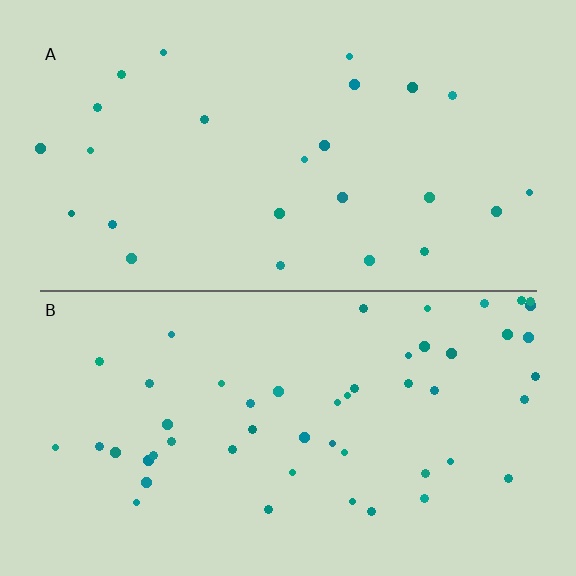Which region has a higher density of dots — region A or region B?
B (the bottom).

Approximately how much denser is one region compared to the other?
Approximately 2.0× — region B over region A.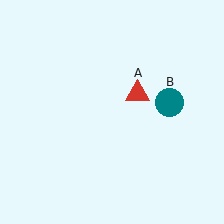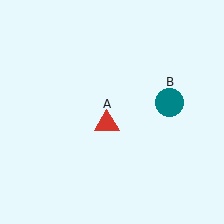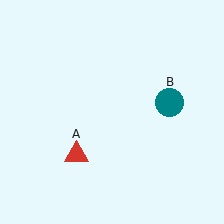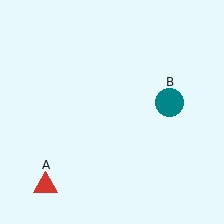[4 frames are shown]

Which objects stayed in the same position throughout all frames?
Teal circle (object B) remained stationary.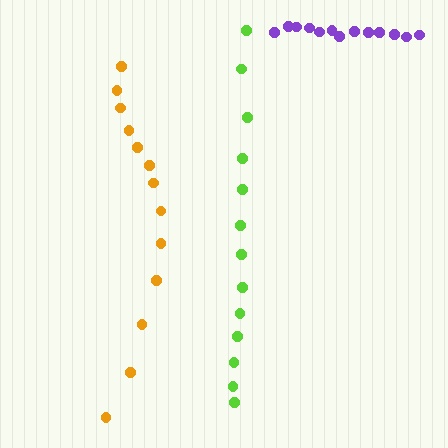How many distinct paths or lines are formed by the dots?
There are 3 distinct paths.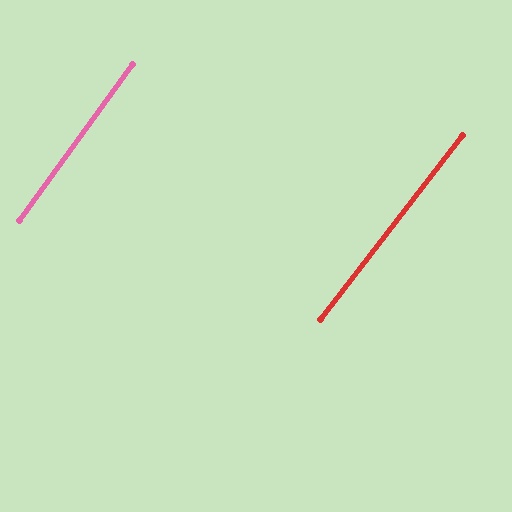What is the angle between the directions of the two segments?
Approximately 2 degrees.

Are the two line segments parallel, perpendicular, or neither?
Parallel — their directions differ by only 1.6°.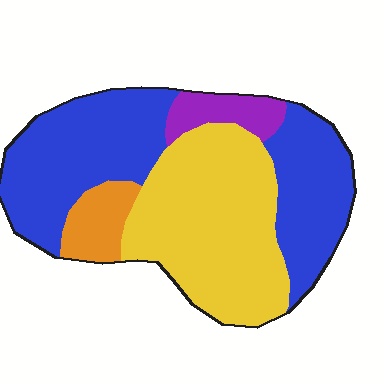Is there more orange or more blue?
Blue.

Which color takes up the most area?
Blue, at roughly 45%.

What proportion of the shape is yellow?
Yellow covers roughly 40% of the shape.